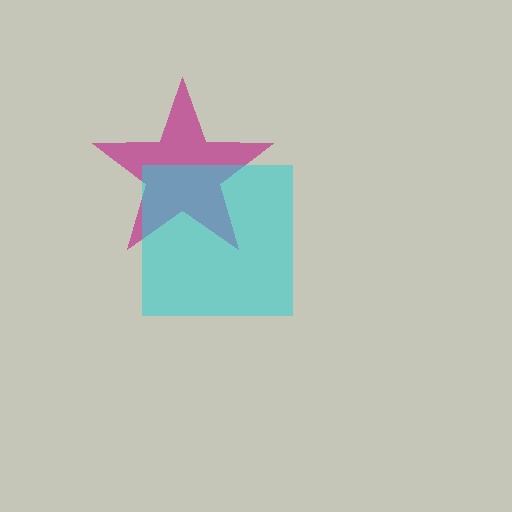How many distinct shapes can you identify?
There are 2 distinct shapes: a magenta star, a cyan square.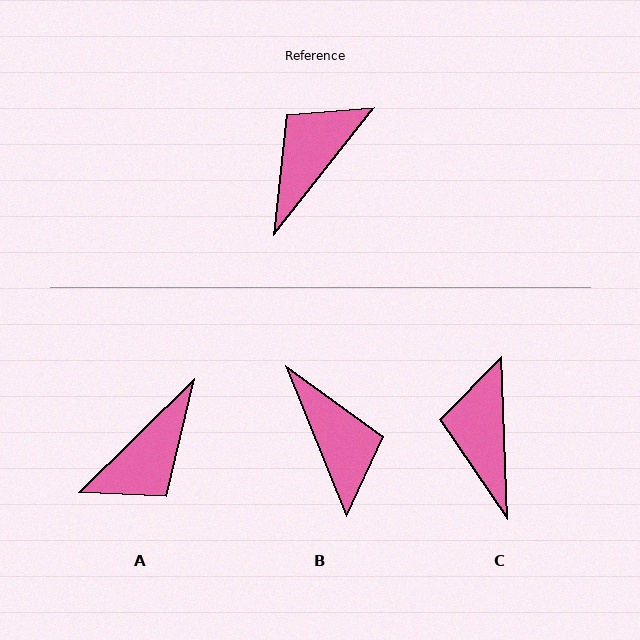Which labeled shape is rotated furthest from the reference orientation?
A, about 173 degrees away.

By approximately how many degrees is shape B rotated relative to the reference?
Approximately 119 degrees clockwise.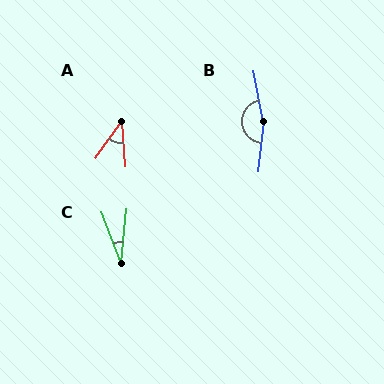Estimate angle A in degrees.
Approximately 40 degrees.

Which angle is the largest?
B, at approximately 164 degrees.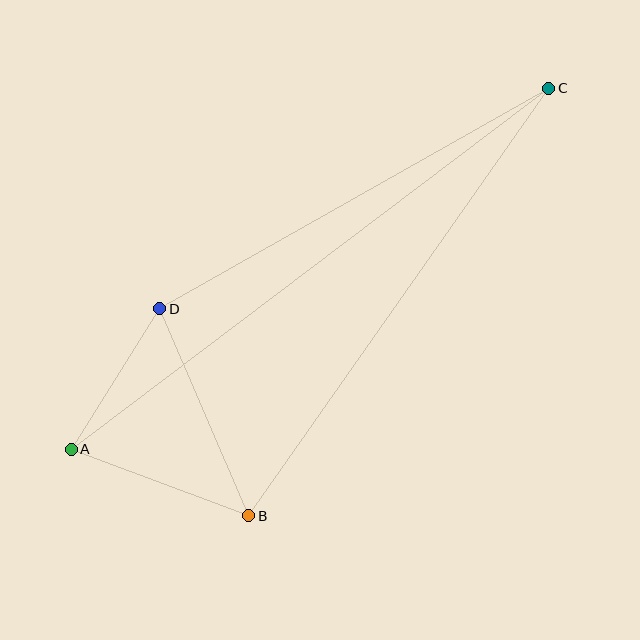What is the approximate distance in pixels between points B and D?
The distance between B and D is approximately 225 pixels.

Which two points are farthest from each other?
Points A and C are farthest from each other.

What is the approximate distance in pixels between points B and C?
The distance between B and C is approximately 522 pixels.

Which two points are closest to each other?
Points A and D are closest to each other.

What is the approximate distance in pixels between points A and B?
The distance between A and B is approximately 189 pixels.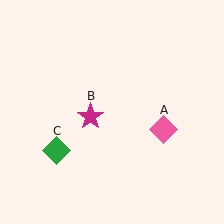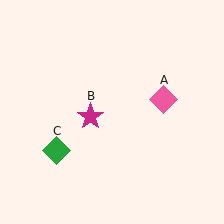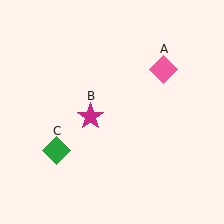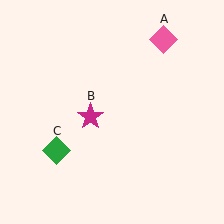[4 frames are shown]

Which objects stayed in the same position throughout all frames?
Magenta star (object B) and green diamond (object C) remained stationary.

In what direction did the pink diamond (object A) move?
The pink diamond (object A) moved up.